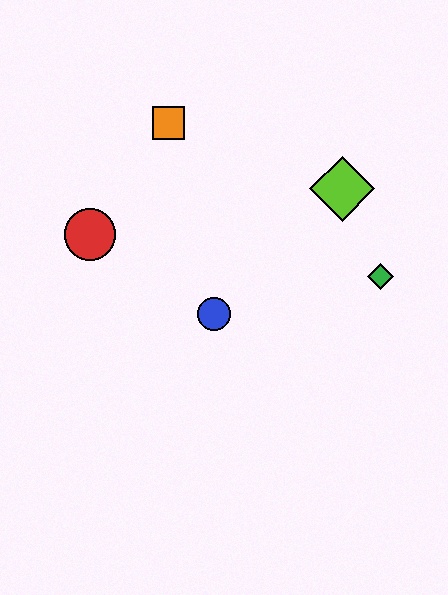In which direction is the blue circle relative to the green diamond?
The blue circle is to the left of the green diamond.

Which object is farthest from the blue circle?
The orange square is farthest from the blue circle.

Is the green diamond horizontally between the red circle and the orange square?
No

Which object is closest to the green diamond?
The lime diamond is closest to the green diamond.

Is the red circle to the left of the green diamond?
Yes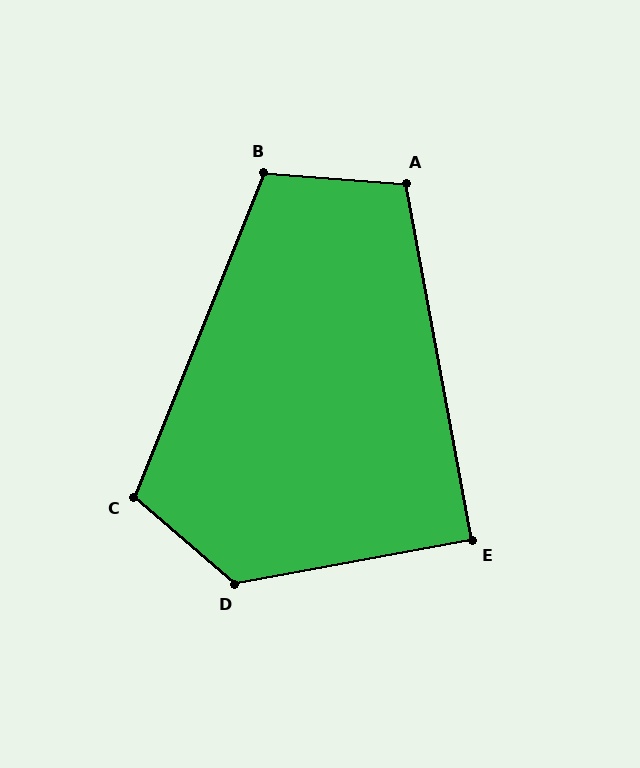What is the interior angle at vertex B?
Approximately 108 degrees (obtuse).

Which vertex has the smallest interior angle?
E, at approximately 90 degrees.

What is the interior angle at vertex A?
Approximately 105 degrees (obtuse).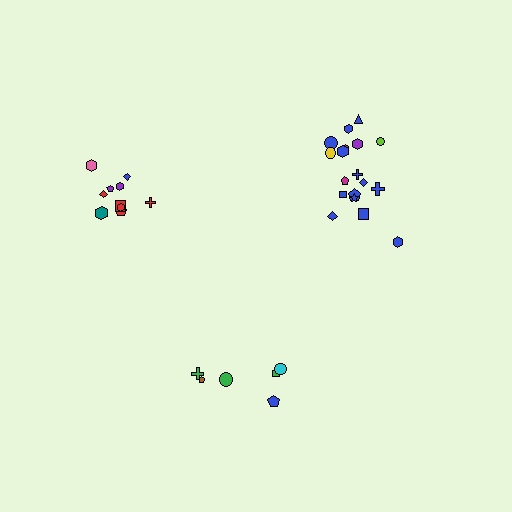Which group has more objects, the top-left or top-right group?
The top-right group.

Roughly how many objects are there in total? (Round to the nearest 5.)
Roughly 35 objects in total.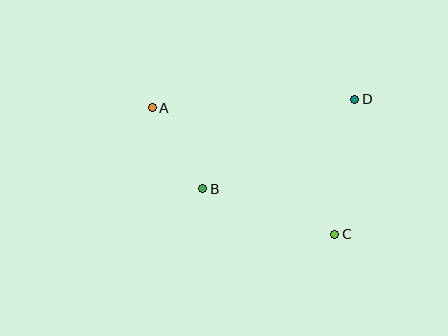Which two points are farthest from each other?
Points A and C are farthest from each other.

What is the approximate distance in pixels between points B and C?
The distance between B and C is approximately 140 pixels.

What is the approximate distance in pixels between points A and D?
The distance between A and D is approximately 203 pixels.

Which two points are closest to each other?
Points A and B are closest to each other.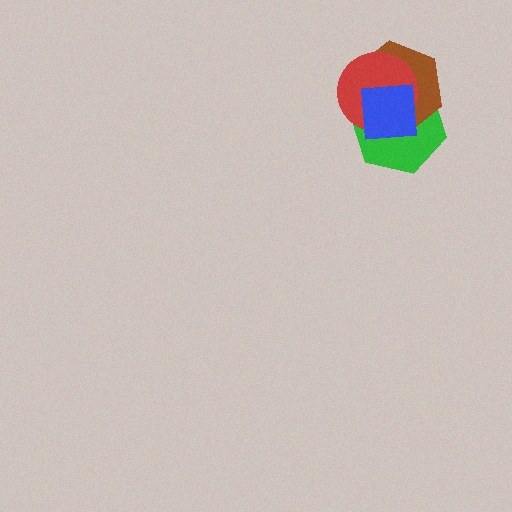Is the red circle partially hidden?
Yes, it is partially covered by another shape.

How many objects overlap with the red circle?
3 objects overlap with the red circle.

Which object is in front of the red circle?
The blue square is in front of the red circle.